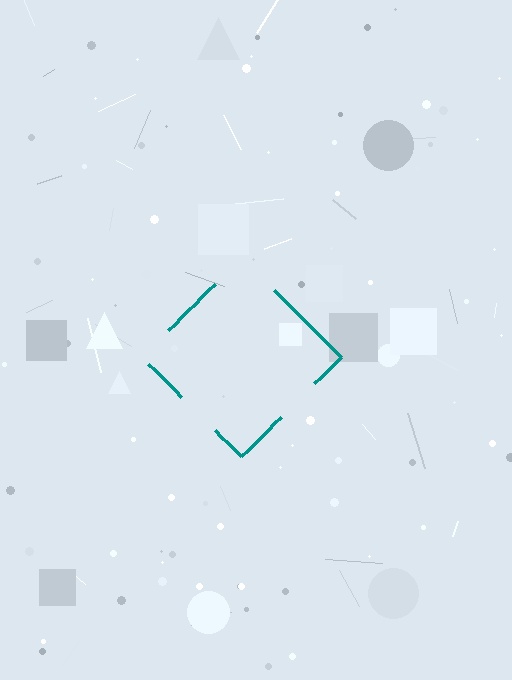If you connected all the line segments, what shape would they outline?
They would outline a diamond.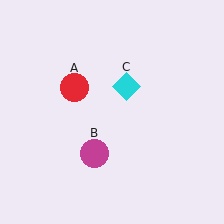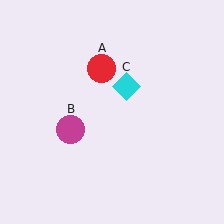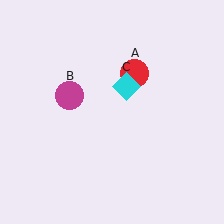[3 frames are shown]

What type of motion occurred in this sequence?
The red circle (object A), magenta circle (object B) rotated clockwise around the center of the scene.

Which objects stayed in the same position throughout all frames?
Cyan diamond (object C) remained stationary.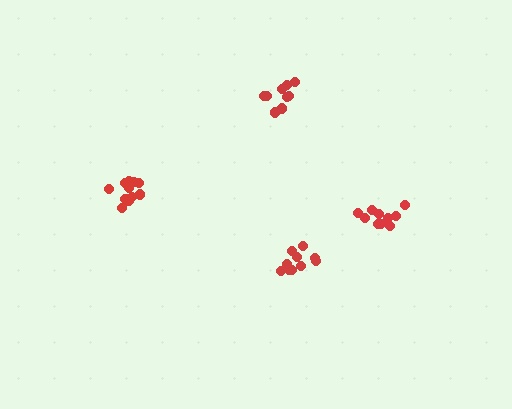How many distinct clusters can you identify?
There are 4 distinct clusters.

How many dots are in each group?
Group 1: 9 dots, Group 2: 12 dots, Group 3: 11 dots, Group 4: 11 dots (43 total).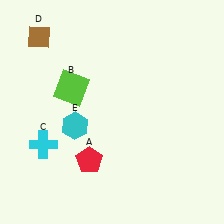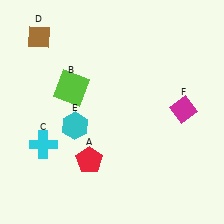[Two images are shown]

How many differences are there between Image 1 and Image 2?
There is 1 difference between the two images.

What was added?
A magenta diamond (F) was added in Image 2.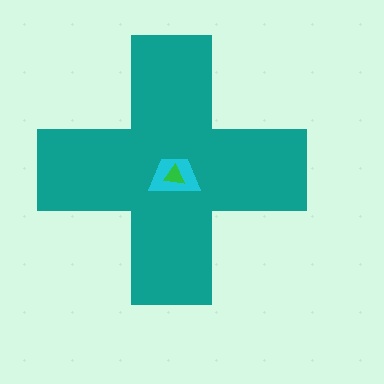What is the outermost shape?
The teal cross.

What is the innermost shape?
The green triangle.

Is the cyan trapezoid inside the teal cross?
Yes.